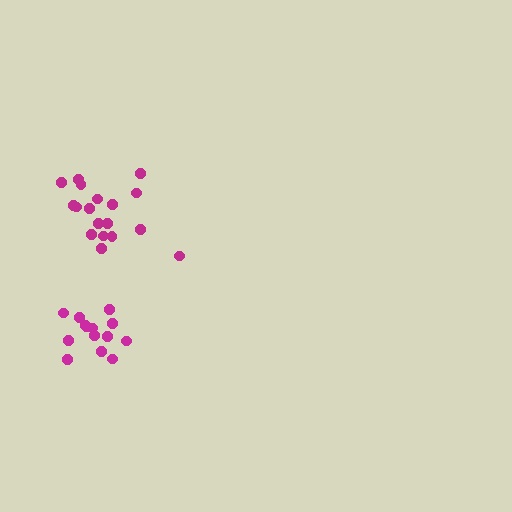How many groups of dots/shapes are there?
There are 2 groups.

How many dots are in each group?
Group 1: 14 dots, Group 2: 18 dots (32 total).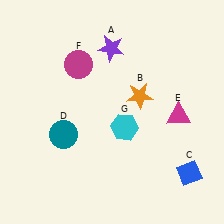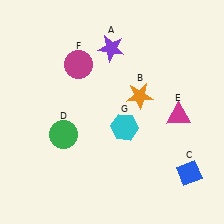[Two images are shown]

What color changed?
The circle (D) changed from teal in Image 1 to green in Image 2.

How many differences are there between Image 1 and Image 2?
There is 1 difference between the two images.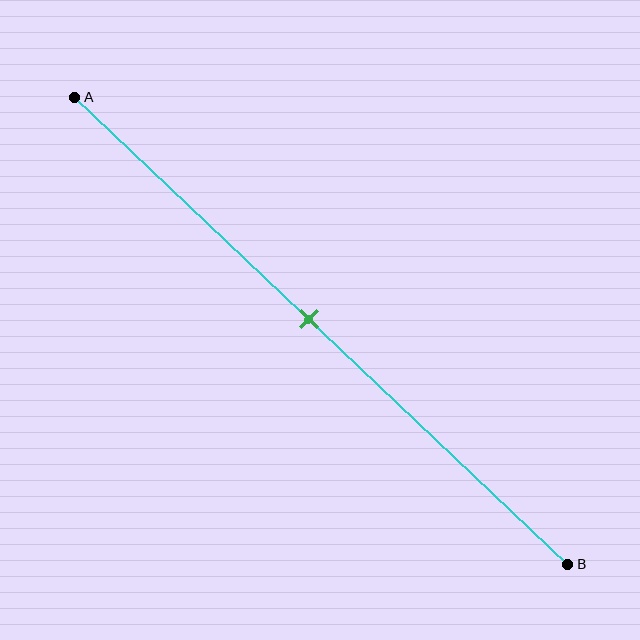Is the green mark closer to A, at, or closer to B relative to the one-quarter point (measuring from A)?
The green mark is closer to point B than the one-quarter point of segment AB.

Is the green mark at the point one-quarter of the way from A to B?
No, the mark is at about 45% from A, not at the 25% one-quarter point.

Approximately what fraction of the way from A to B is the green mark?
The green mark is approximately 45% of the way from A to B.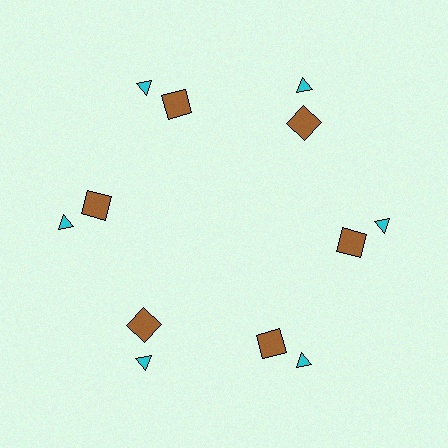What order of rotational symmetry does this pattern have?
This pattern has 6-fold rotational symmetry.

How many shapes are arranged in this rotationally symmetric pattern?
There are 12 shapes, arranged in 6 groups of 2.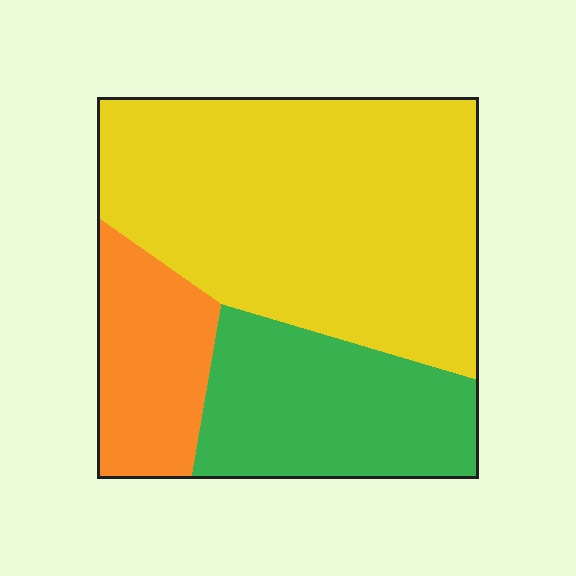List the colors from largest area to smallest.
From largest to smallest: yellow, green, orange.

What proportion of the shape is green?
Green covers around 25% of the shape.